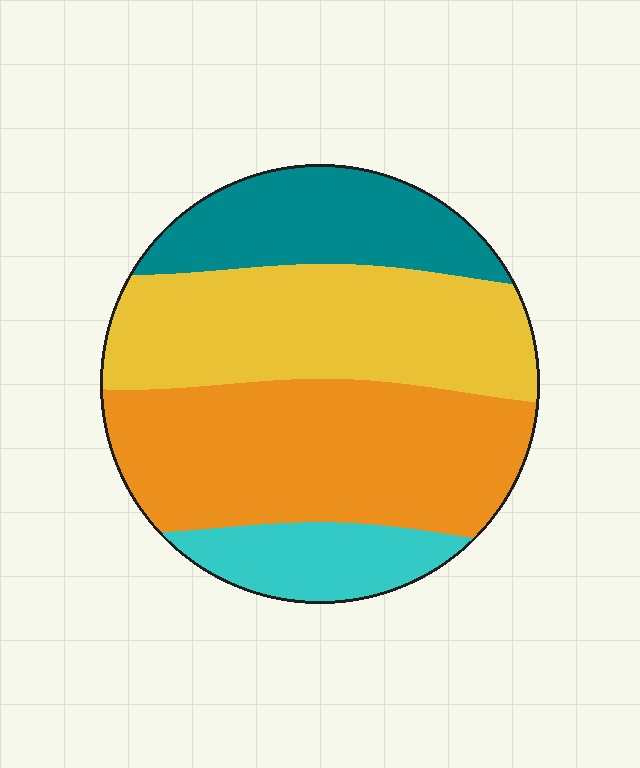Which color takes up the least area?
Cyan, at roughly 10%.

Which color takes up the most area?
Orange, at roughly 40%.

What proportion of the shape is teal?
Teal takes up about one fifth (1/5) of the shape.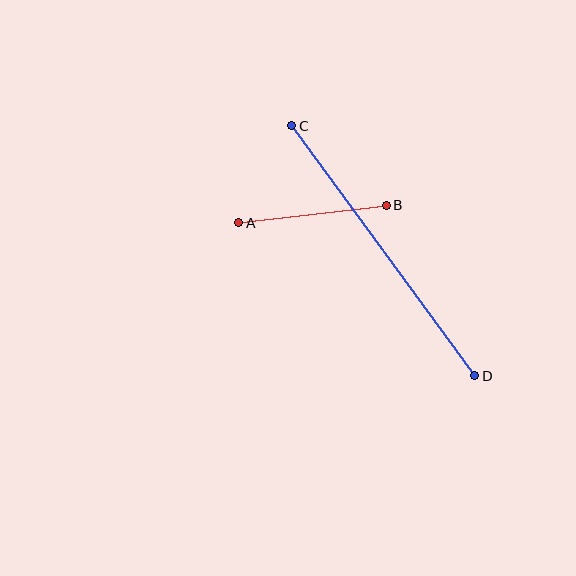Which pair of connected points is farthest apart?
Points C and D are farthest apart.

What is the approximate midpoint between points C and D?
The midpoint is at approximately (383, 251) pixels.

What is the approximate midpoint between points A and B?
The midpoint is at approximately (312, 214) pixels.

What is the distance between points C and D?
The distance is approximately 310 pixels.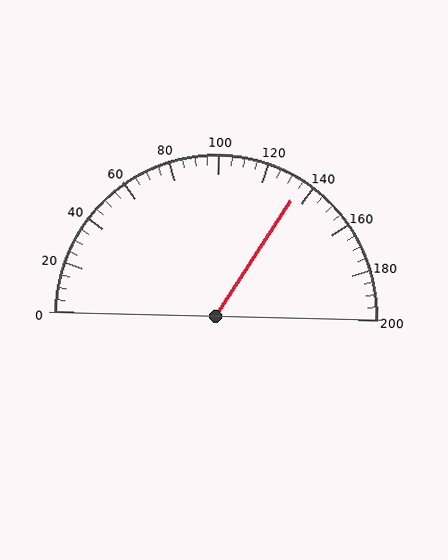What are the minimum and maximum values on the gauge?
The gauge ranges from 0 to 200.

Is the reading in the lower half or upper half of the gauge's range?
The reading is in the upper half of the range (0 to 200).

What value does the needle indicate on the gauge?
The needle indicates approximately 135.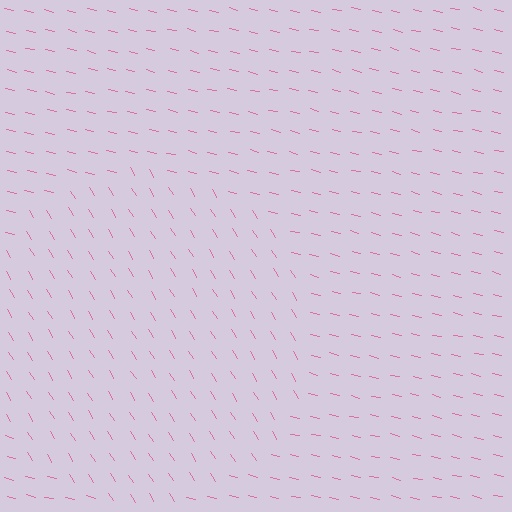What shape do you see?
I see a circle.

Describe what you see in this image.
The image is filled with small pink line segments. A circle region in the image has lines oriented differently from the surrounding lines, creating a visible texture boundary.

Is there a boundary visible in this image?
Yes, there is a texture boundary formed by a change in line orientation.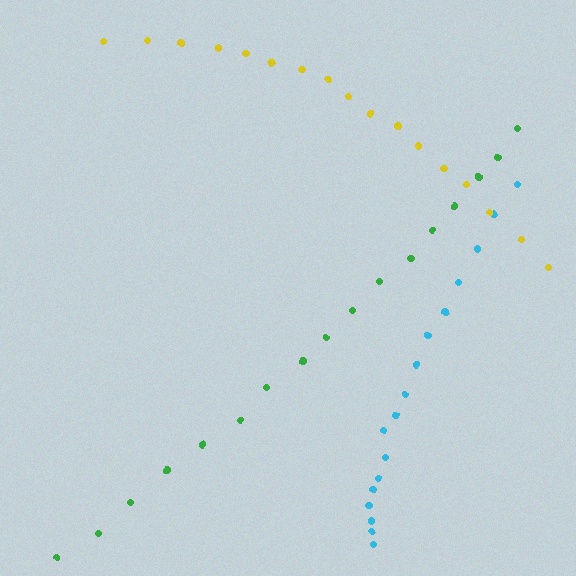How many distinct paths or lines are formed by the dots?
There are 3 distinct paths.